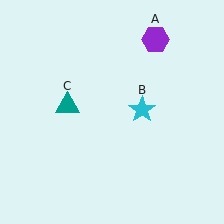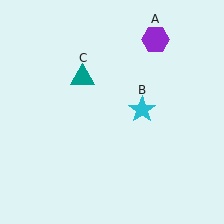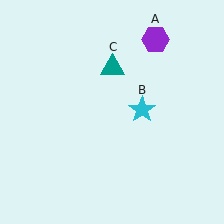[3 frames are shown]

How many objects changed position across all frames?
1 object changed position: teal triangle (object C).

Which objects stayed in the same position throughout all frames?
Purple hexagon (object A) and cyan star (object B) remained stationary.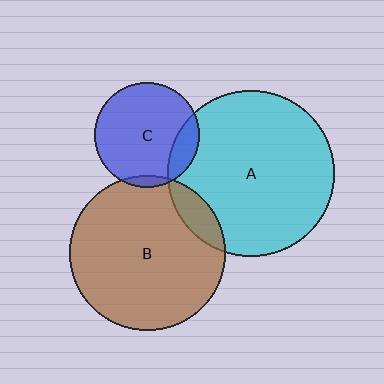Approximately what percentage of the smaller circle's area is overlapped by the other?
Approximately 5%.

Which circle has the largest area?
Circle A (cyan).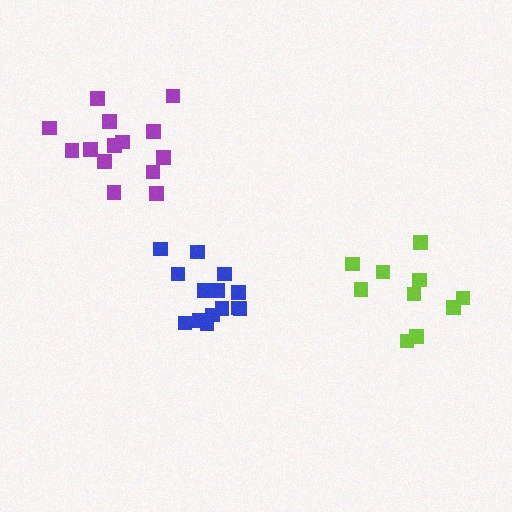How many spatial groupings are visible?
There are 3 spatial groupings.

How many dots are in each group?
Group 1: 10 dots, Group 2: 14 dots, Group 3: 14 dots (38 total).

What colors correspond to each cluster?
The clusters are colored: lime, purple, blue.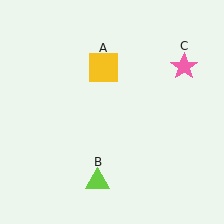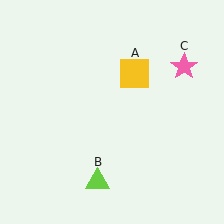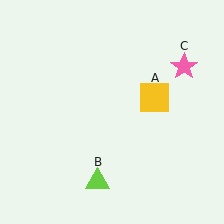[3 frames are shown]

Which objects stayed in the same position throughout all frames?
Lime triangle (object B) and pink star (object C) remained stationary.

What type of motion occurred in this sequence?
The yellow square (object A) rotated clockwise around the center of the scene.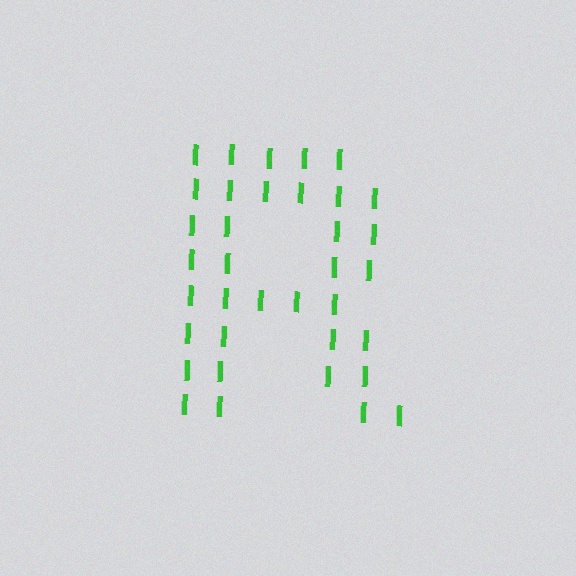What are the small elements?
The small elements are letter I's.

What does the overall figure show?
The overall figure shows the letter R.